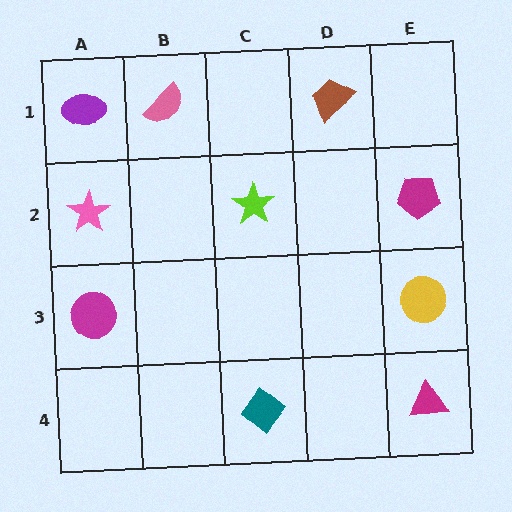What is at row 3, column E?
A yellow circle.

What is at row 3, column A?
A magenta circle.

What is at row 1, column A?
A purple ellipse.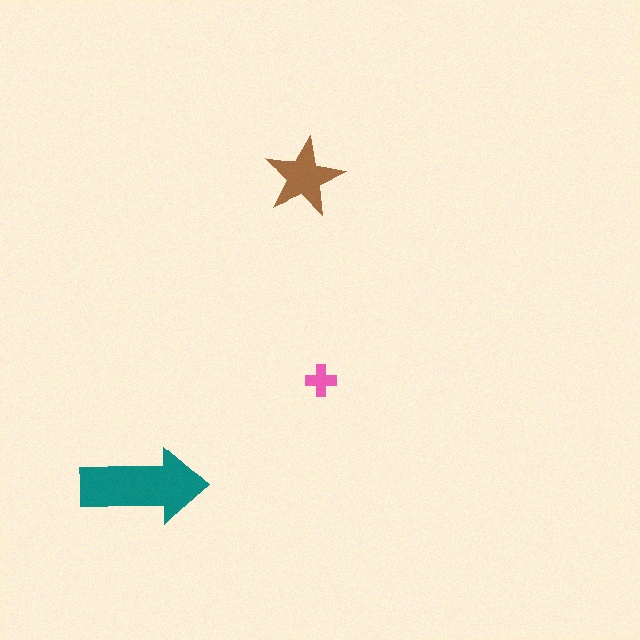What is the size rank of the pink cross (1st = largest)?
3rd.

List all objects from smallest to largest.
The pink cross, the brown star, the teal arrow.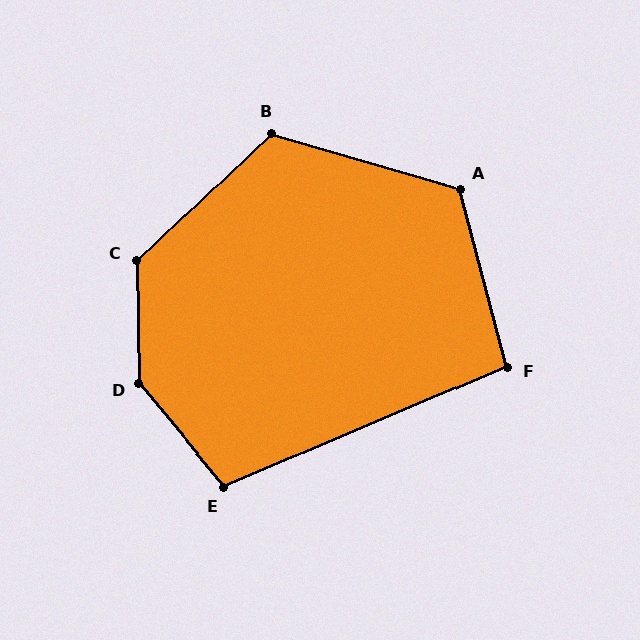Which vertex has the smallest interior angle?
F, at approximately 99 degrees.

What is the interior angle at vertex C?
Approximately 133 degrees (obtuse).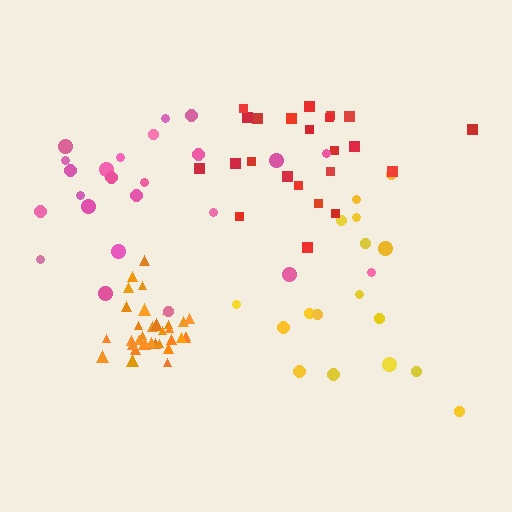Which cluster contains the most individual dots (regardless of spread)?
Orange (34).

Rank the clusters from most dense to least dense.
orange, red, pink, yellow.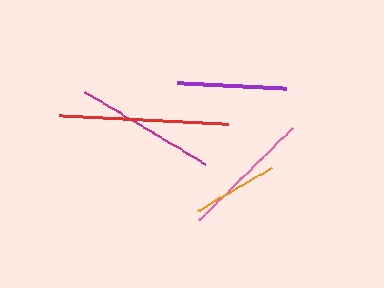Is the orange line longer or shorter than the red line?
The red line is longer than the orange line.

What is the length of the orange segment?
The orange segment is approximately 86 pixels long.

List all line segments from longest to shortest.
From longest to shortest: red, magenta, pink, purple, orange.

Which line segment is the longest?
The red line is the longest at approximately 169 pixels.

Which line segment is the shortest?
The orange line is the shortest at approximately 86 pixels.